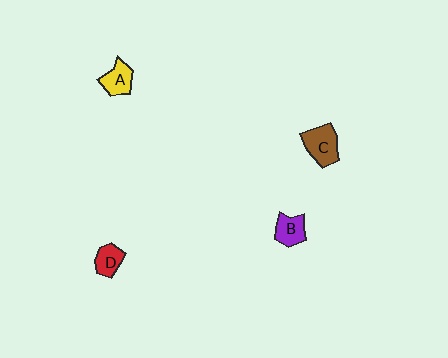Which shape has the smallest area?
Shape D (red).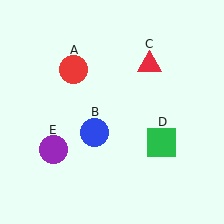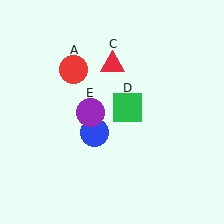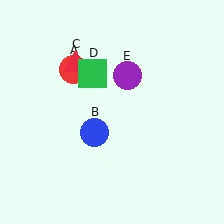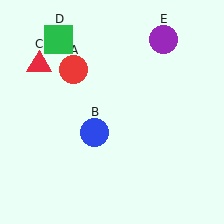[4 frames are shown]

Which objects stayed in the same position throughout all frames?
Red circle (object A) and blue circle (object B) remained stationary.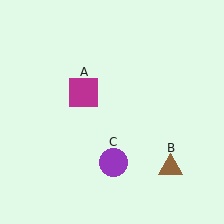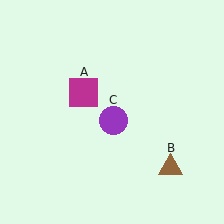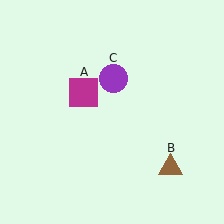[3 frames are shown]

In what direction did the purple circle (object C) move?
The purple circle (object C) moved up.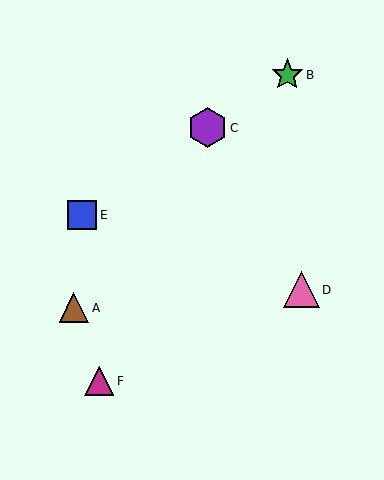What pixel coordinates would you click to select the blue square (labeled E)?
Click at (82, 215) to select the blue square E.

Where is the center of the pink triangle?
The center of the pink triangle is at (301, 290).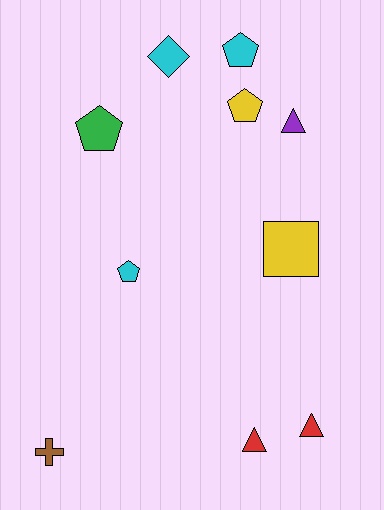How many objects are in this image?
There are 10 objects.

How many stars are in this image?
There are no stars.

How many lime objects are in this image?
There are no lime objects.